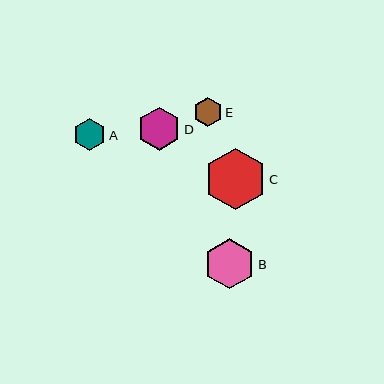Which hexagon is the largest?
Hexagon C is the largest with a size of approximately 61 pixels.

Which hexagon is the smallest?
Hexagon E is the smallest with a size of approximately 29 pixels.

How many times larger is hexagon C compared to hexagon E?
Hexagon C is approximately 2.1 times the size of hexagon E.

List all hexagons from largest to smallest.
From largest to smallest: C, B, D, A, E.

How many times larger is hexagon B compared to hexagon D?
Hexagon B is approximately 1.2 times the size of hexagon D.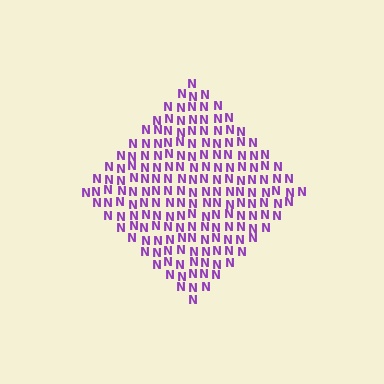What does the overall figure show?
The overall figure shows a diamond.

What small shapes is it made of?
It is made of small letter N's.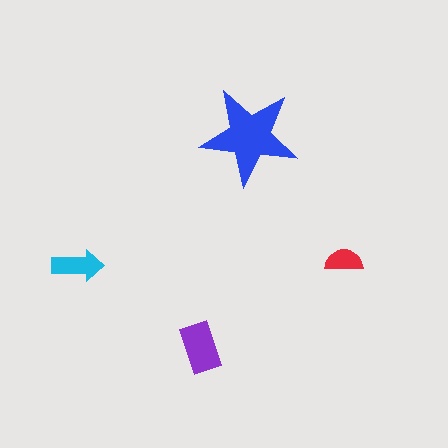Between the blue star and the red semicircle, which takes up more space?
The blue star.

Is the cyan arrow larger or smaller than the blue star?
Smaller.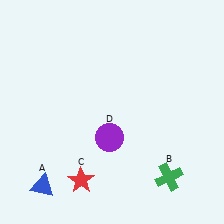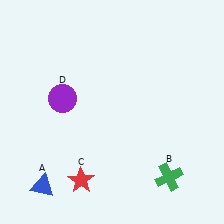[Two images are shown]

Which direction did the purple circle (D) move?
The purple circle (D) moved left.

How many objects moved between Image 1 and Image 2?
1 object moved between the two images.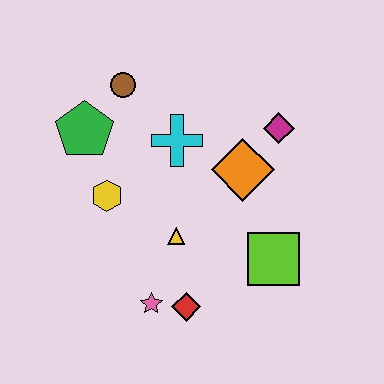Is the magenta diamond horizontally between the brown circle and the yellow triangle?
No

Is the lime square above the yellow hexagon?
No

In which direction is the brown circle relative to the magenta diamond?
The brown circle is to the left of the magenta diamond.